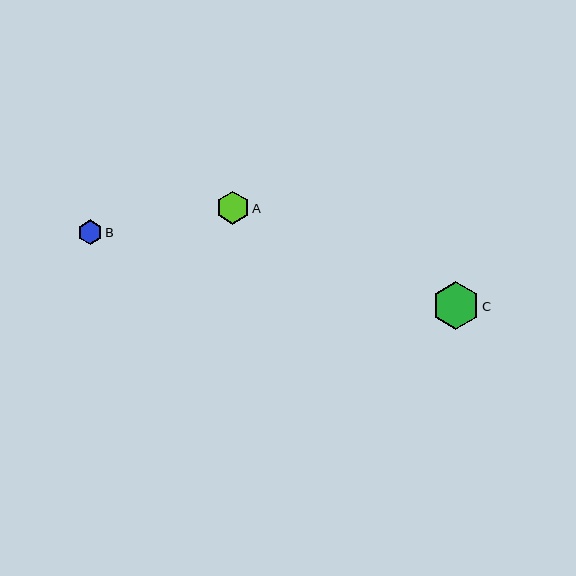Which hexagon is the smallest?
Hexagon B is the smallest with a size of approximately 24 pixels.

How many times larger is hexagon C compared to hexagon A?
Hexagon C is approximately 1.4 times the size of hexagon A.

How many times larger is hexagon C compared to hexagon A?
Hexagon C is approximately 1.4 times the size of hexagon A.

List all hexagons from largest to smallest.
From largest to smallest: C, A, B.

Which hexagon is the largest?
Hexagon C is the largest with a size of approximately 48 pixels.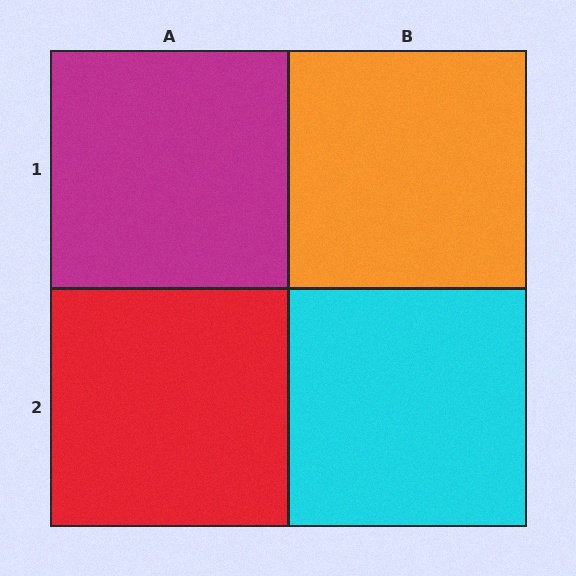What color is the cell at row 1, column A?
Magenta.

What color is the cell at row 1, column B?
Orange.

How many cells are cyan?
1 cell is cyan.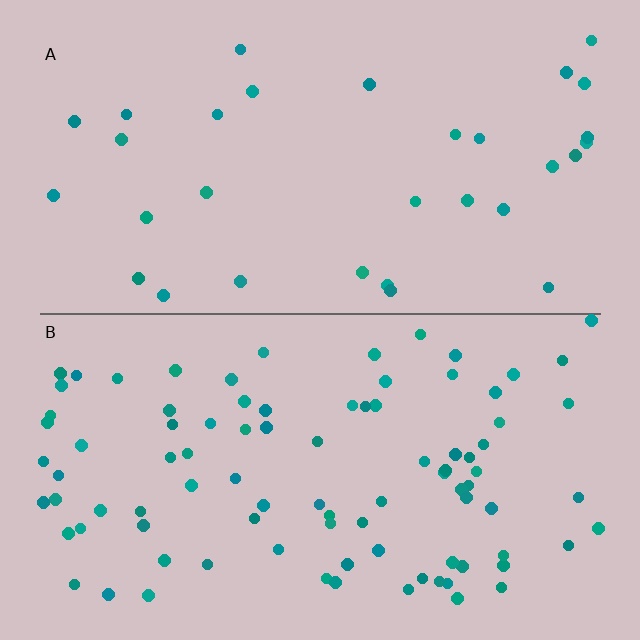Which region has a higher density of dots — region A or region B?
B (the bottom).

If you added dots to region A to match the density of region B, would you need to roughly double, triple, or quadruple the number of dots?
Approximately triple.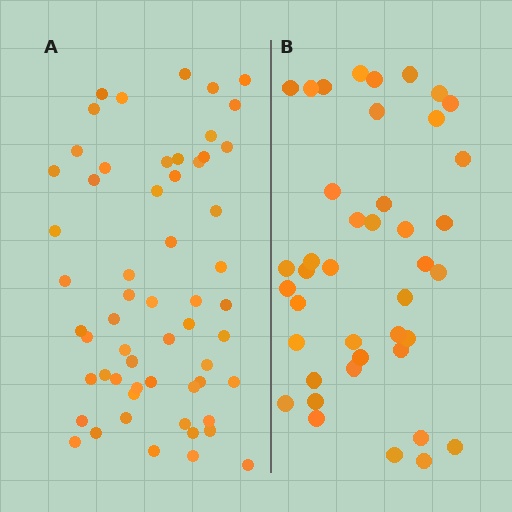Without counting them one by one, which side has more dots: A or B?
Region A (the left region) has more dots.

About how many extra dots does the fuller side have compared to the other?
Region A has approximately 15 more dots than region B.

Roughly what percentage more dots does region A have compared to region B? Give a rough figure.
About 40% more.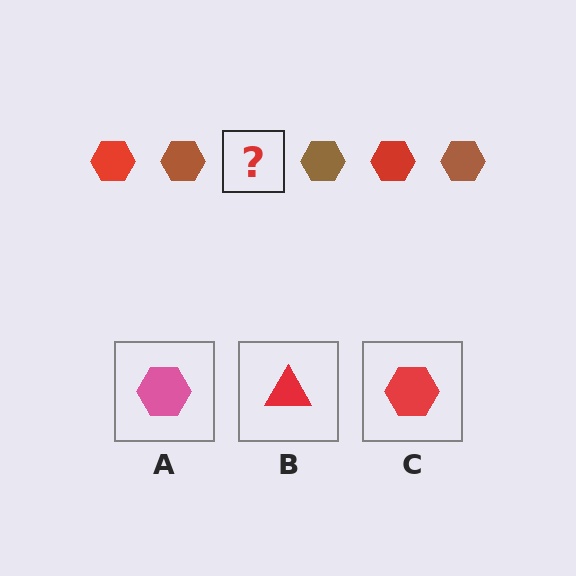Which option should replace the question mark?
Option C.